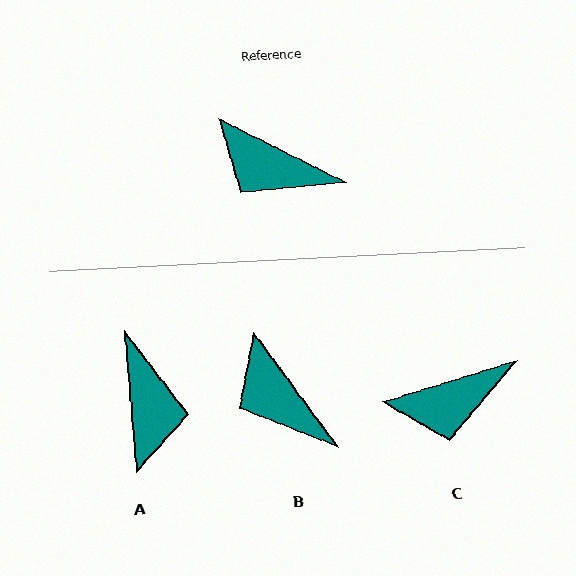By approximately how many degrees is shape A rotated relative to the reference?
Approximately 121 degrees counter-clockwise.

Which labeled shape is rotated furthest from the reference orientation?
A, about 121 degrees away.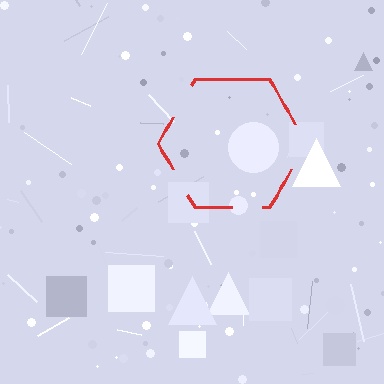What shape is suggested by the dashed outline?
The dashed outline suggests a hexagon.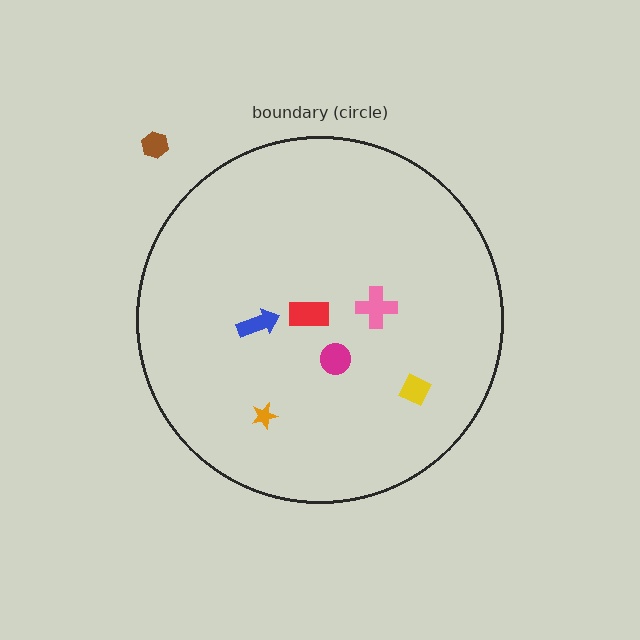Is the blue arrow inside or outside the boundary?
Inside.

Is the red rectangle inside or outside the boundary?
Inside.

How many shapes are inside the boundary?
6 inside, 1 outside.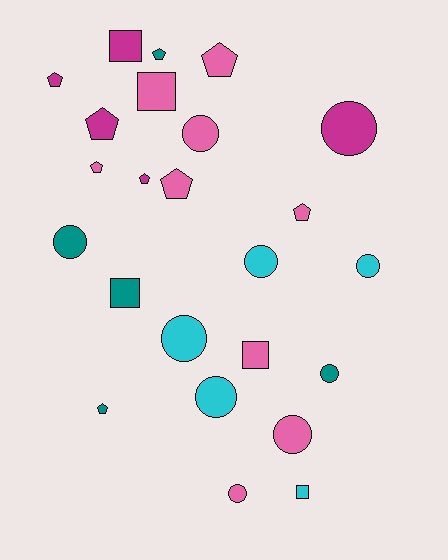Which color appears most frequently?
Pink, with 9 objects.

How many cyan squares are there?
There is 1 cyan square.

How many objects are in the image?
There are 24 objects.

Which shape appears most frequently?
Circle, with 10 objects.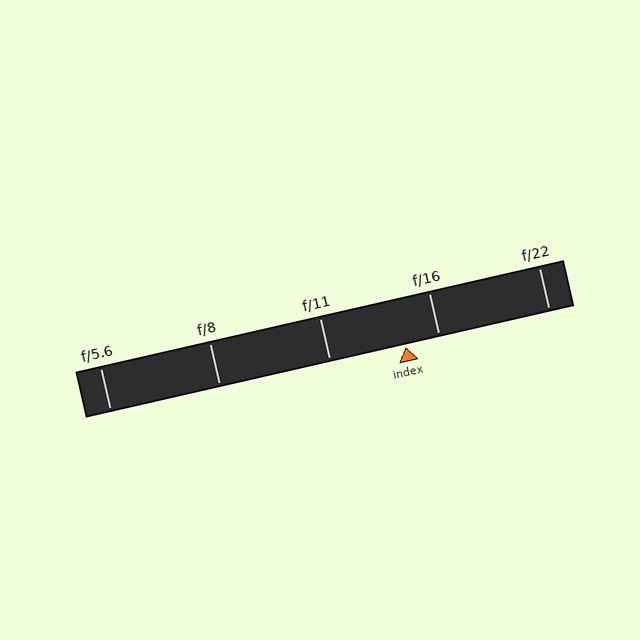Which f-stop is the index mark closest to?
The index mark is closest to f/16.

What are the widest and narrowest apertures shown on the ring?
The widest aperture shown is f/5.6 and the narrowest is f/22.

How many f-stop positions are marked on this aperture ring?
There are 5 f-stop positions marked.